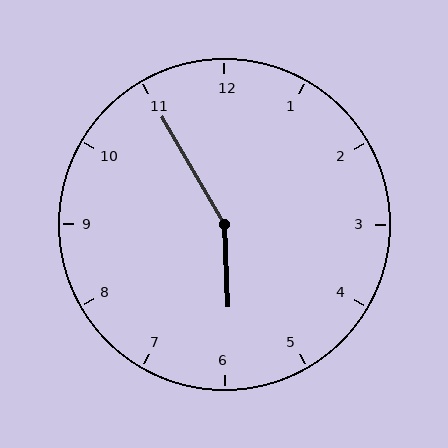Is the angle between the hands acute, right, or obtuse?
It is obtuse.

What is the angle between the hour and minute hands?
Approximately 152 degrees.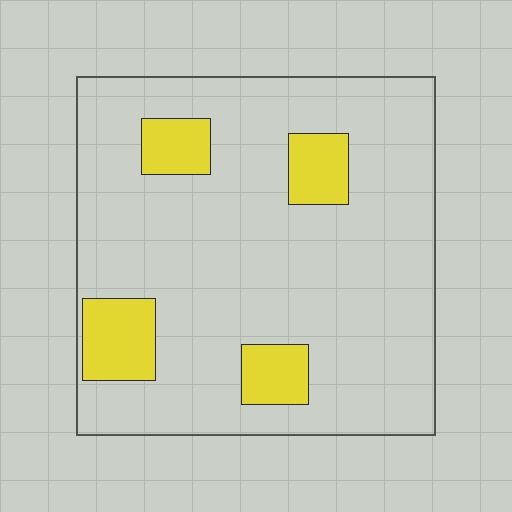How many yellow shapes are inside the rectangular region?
4.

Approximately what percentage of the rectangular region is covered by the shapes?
Approximately 15%.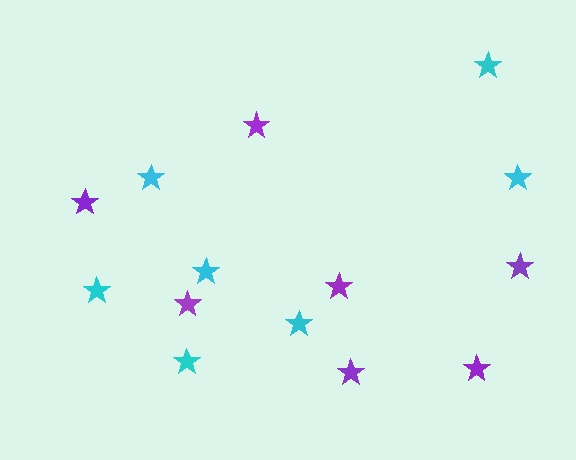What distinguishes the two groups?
There are 2 groups: one group of cyan stars (7) and one group of purple stars (7).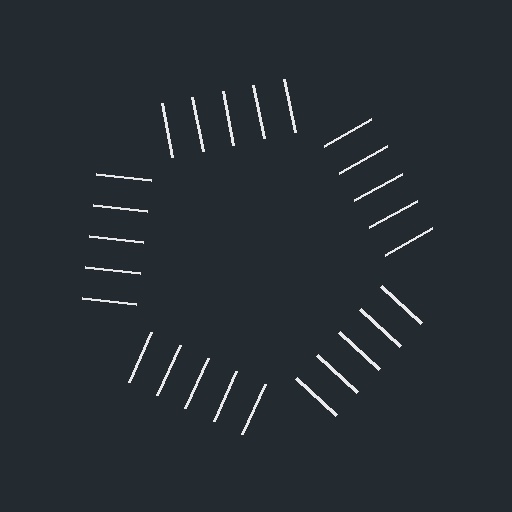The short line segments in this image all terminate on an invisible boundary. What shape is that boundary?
An illusory pentagon — the line segments terminate on its edges but no continuous stroke is drawn.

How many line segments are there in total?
25 — 5 along each of the 5 edges.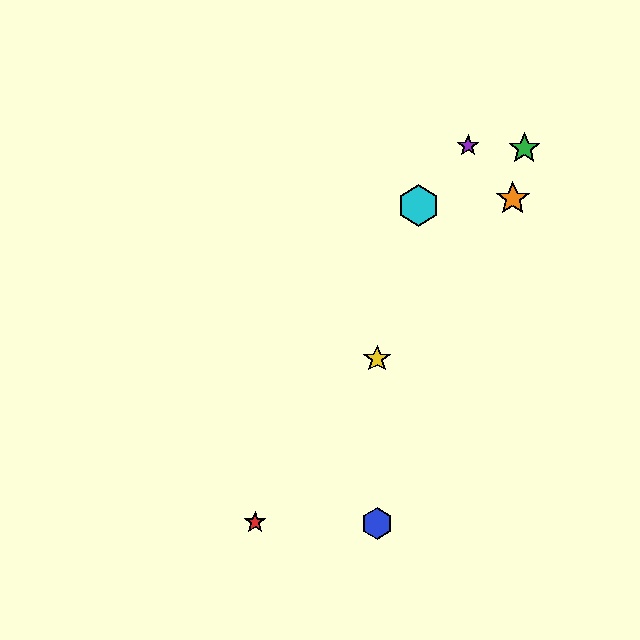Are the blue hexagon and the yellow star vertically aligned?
Yes, both are at x≈377.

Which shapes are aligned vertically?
The blue hexagon, the yellow star are aligned vertically.